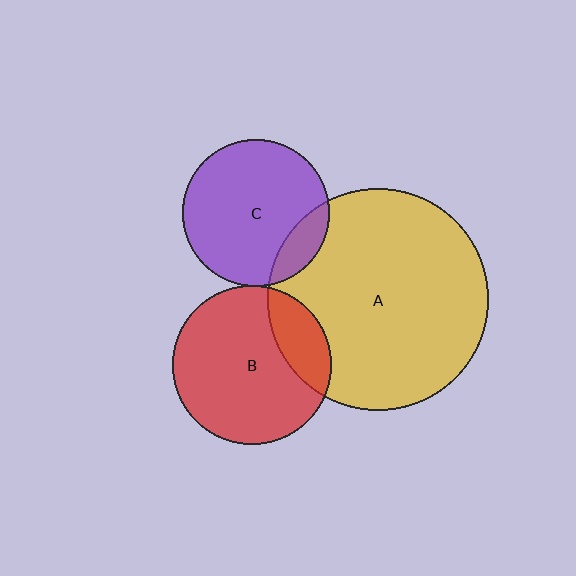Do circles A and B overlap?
Yes.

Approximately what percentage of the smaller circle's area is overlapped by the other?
Approximately 20%.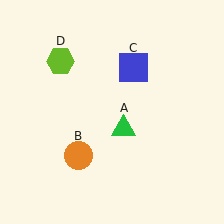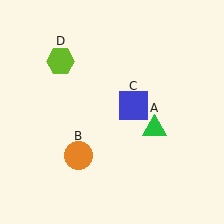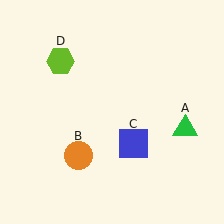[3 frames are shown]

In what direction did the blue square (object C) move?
The blue square (object C) moved down.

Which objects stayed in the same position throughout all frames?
Orange circle (object B) and lime hexagon (object D) remained stationary.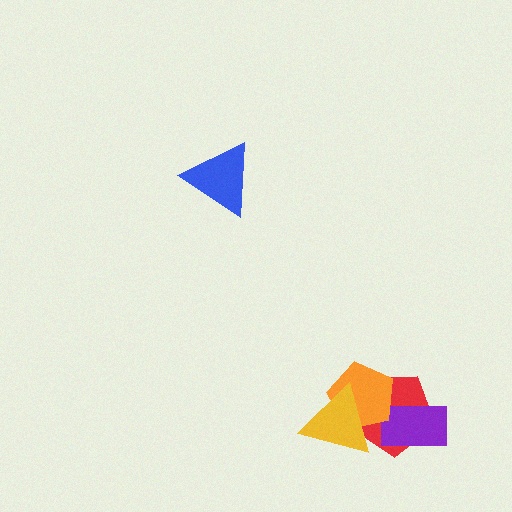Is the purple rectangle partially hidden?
Yes, it is partially covered by another shape.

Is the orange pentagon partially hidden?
Yes, it is partially covered by another shape.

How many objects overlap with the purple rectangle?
2 objects overlap with the purple rectangle.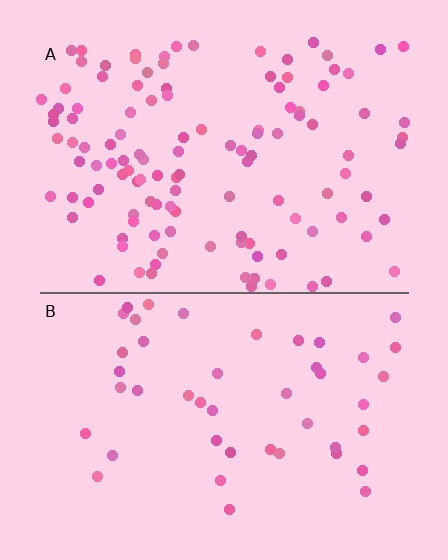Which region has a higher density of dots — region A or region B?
A (the top).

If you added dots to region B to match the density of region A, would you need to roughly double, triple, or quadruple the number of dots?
Approximately triple.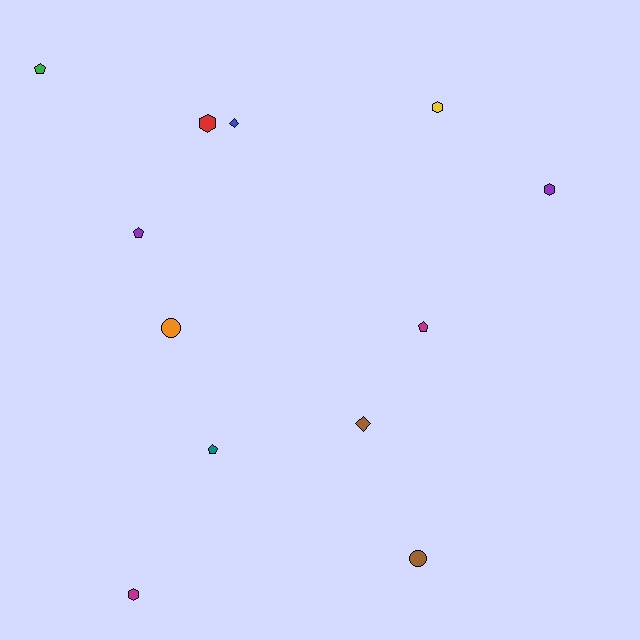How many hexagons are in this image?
There are 4 hexagons.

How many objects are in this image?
There are 12 objects.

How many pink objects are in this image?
There are no pink objects.